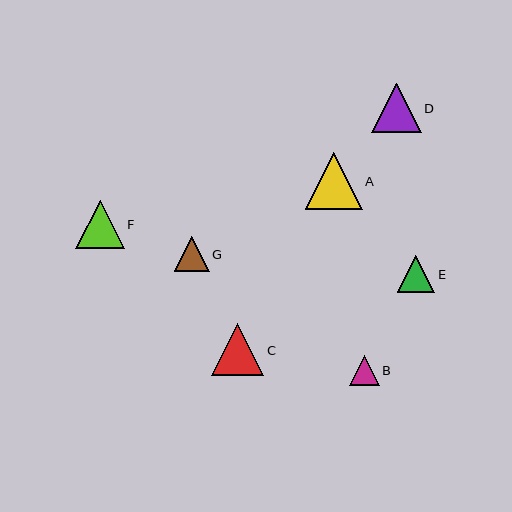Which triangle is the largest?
Triangle A is the largest with a size of approximately 57 pixels.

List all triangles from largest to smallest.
From largest to smallest: A, C, D, F, E, G, B.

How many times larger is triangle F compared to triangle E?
Triangle F is approximately 1.3 times the size of triangle E.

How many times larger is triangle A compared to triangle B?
Triangle A is approximately 1.9 times the size of triangle B.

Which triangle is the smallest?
Triangle B is the smallest with a size of approximately 30 pixels.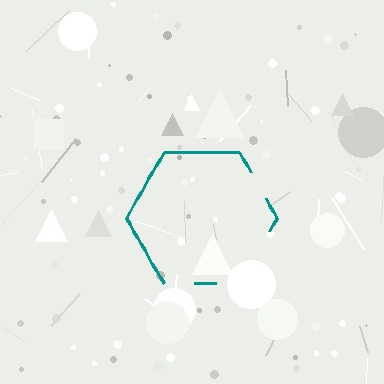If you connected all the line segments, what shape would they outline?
They would outline a hexagon.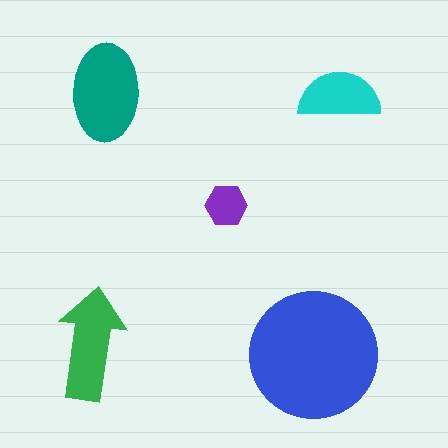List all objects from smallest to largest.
The purple hexagon, the cyan semicircle, the green arrow, the teal ellipse, the blue circle.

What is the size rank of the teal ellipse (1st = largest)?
2nd.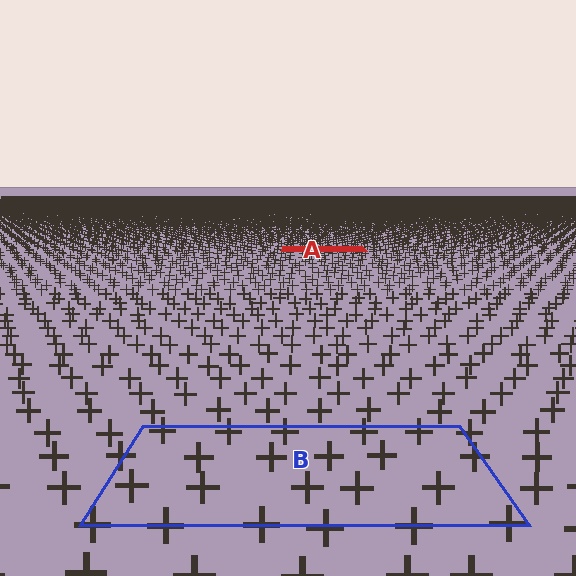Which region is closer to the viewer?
Region B is closer. The texture elements there are larger and more spread out.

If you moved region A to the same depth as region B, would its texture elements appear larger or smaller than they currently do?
They would appear larger. At a closer depth, the same texture elements are projected at a bigger on-screen size.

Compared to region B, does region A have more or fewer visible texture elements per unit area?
Region A has more texture elements per unit area — they are packed more densely because it is farther away.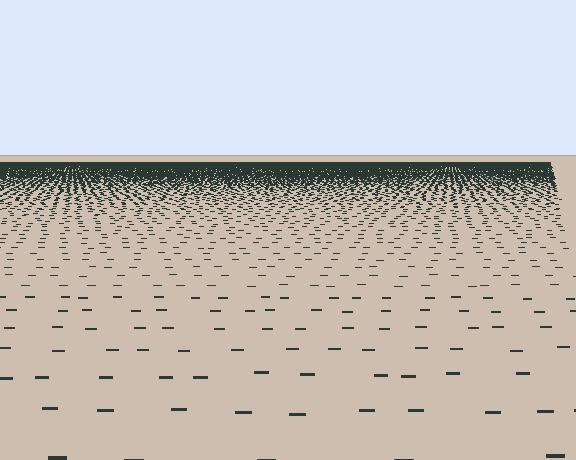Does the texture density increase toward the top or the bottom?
Density increases toward the top.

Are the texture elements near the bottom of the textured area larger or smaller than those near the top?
Larger. Near the bottom, elements are closer to the viewer and appear at a bigger on-screen size.